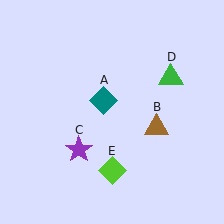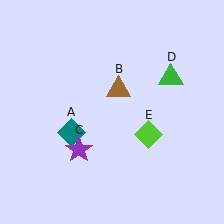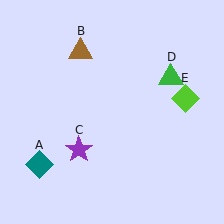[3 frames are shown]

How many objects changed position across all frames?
3 objects changed position: teal diamond (object A), brown triangle (object B), lime diamond (object E).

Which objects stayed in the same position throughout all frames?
Purple star (object C) and green triangle (object D) remained stationary.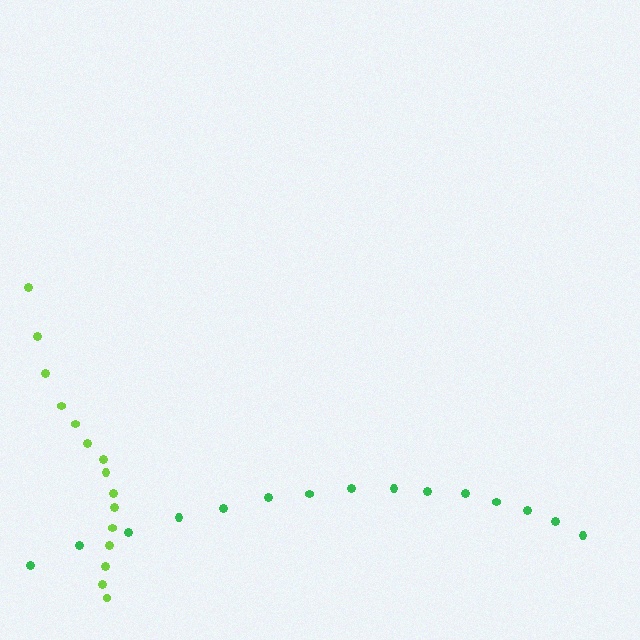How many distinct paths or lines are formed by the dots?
There are 2 distinct paths.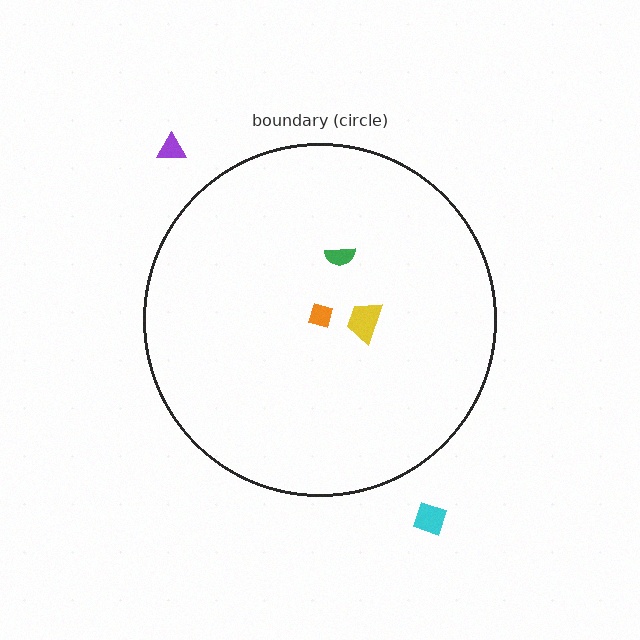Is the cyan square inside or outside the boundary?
Outside.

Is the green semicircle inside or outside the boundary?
Inside.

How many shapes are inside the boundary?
3 inside, 2 outside.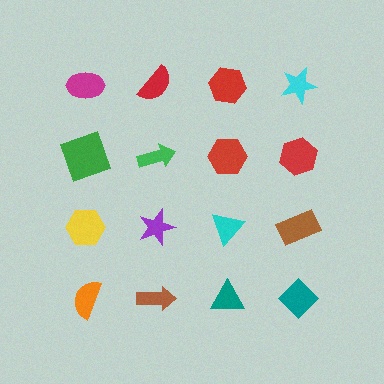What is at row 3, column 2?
A purple star.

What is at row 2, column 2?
A green arrow.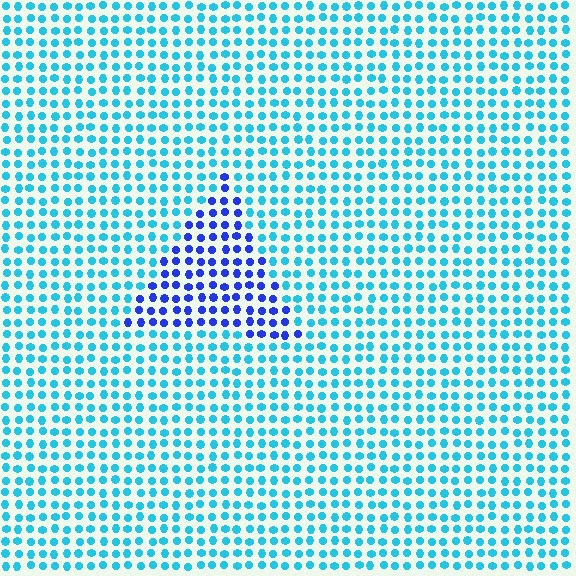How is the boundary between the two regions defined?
The boundary is defined purely by a slight shift in hue (about 45 degrees). Spacing, size, and orientation are identical on both sides.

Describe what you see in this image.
The image is filled with small cyan elements in a uniform arrangement. A triangle-shaped region is visible where the elements are tinted to a slightly different hue, forming a subtle color boundary.